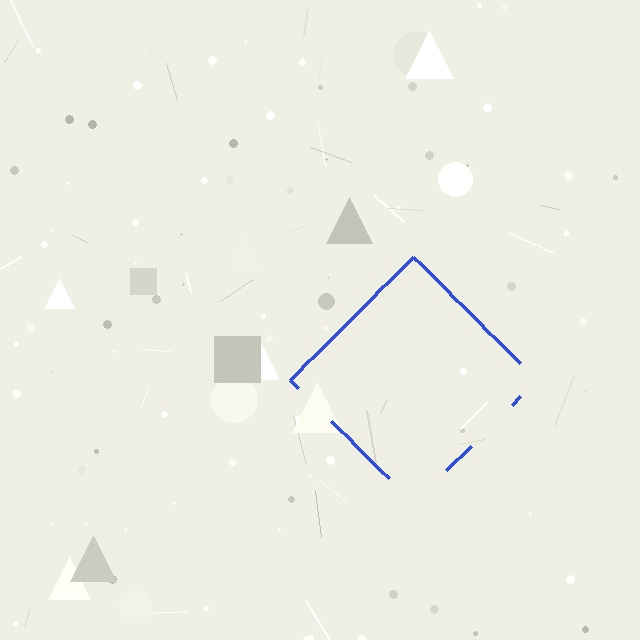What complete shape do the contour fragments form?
The contour fragments form a diamond.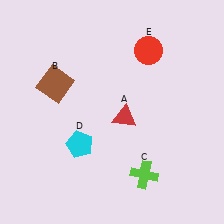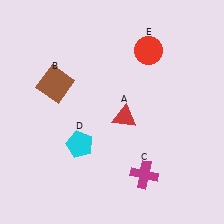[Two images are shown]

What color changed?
The cross (C) changed from lime in Image 1 to magenta in Image 2.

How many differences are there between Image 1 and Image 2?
There is 1 difference between the two images.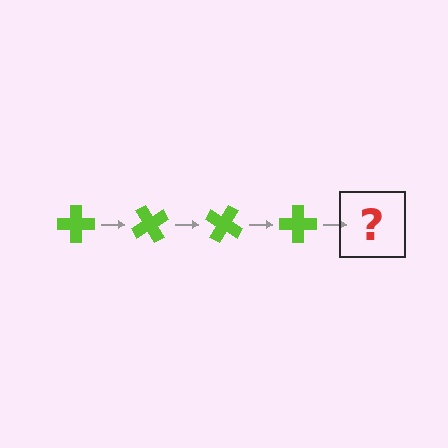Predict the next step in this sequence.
The next step is a lime cross rotated 240 degrees.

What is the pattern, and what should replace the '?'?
The pattern is that the cross rotates 60 degrees each step. The '?' should be a lime cross rotated 240 degrees.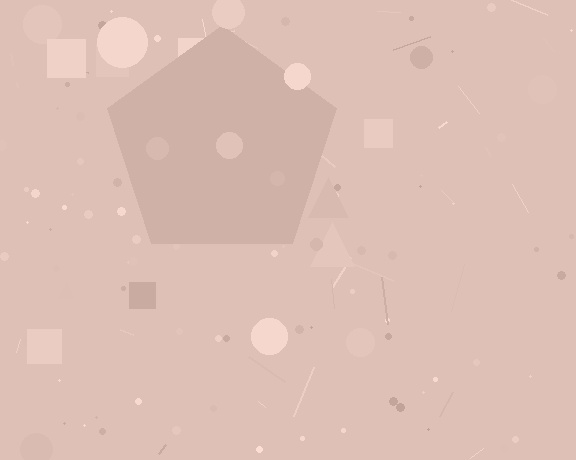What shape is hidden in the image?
A pentagon is hidden in the image.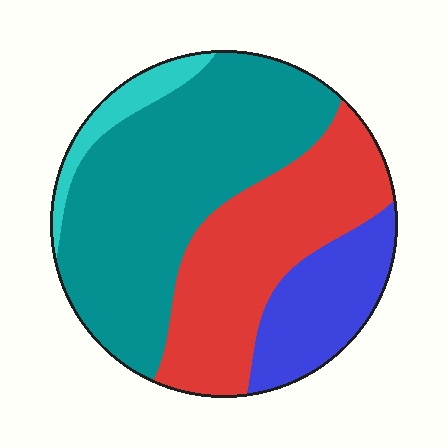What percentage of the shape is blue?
Blue takes up about one sixth (1/6) of the shape.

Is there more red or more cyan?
Red.